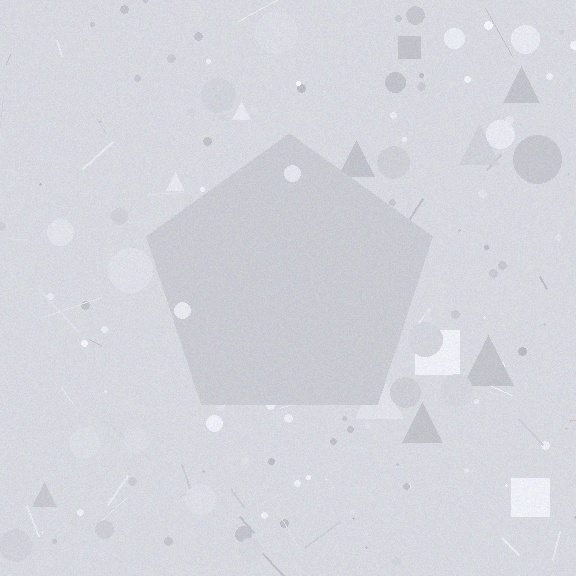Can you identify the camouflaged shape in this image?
The camouflaged shape is a pentagon.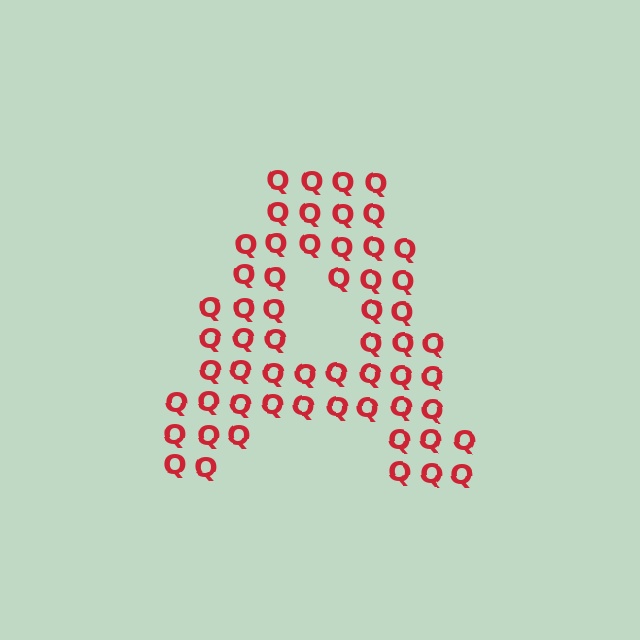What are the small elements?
The small elements are letter Q's.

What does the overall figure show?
The overall figure shows the letter A.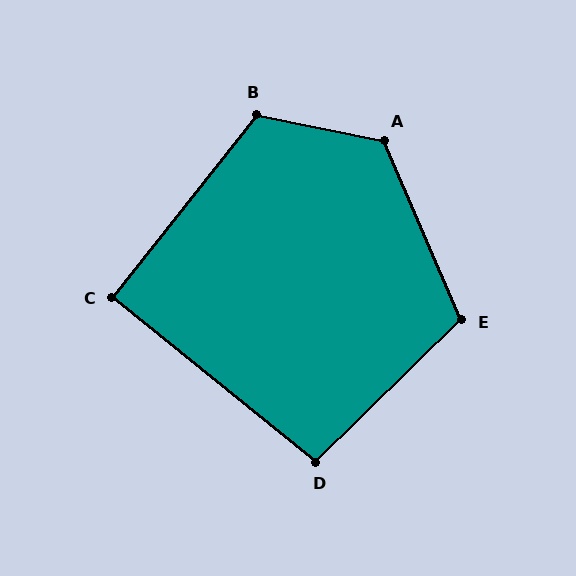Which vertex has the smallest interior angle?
C, at approximately 91 degrees.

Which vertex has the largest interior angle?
A, at approximately 125 degrees.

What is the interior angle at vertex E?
Approximately 111 degrees (obtuse).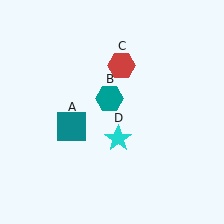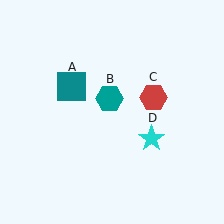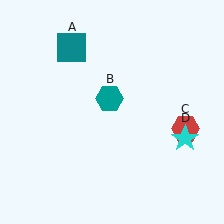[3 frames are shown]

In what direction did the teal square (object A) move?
The teal square (object A) moved up.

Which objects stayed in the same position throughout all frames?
Teal hexagon (object B) remained stationary.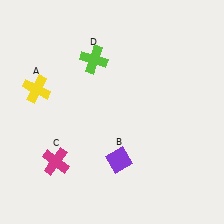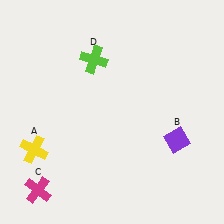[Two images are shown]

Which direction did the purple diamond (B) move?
The purple diamond (B) moved right.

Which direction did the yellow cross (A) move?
The yellow cross (A) moved down.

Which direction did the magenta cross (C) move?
The magenta cross (C) moved down.